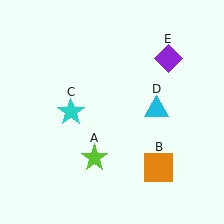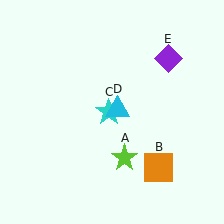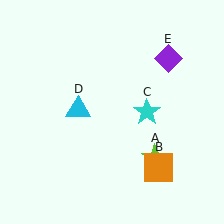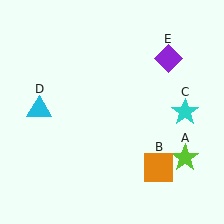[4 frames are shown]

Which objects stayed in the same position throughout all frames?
Orange square (object B) and purple diamond (object E) remained stationary.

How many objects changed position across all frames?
3 objects changed position: lime star (object A), cyan star (object C), cyan triangle (object D).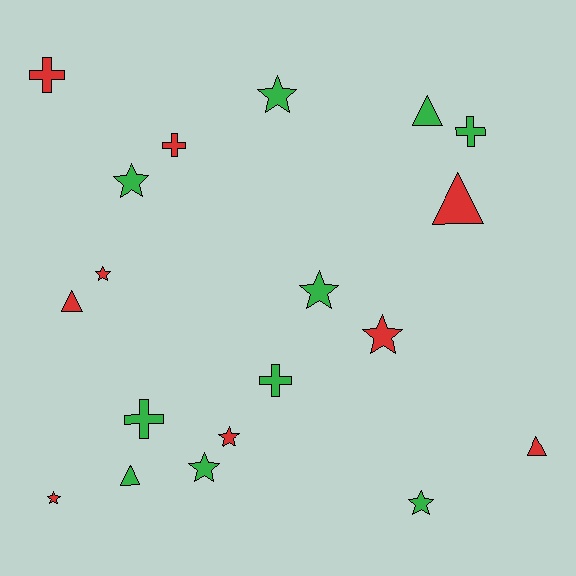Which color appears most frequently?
Green, with 10 objects.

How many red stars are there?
There are 4 red stars.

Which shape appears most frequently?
Star, with 9 objects.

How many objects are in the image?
There are 19 objects.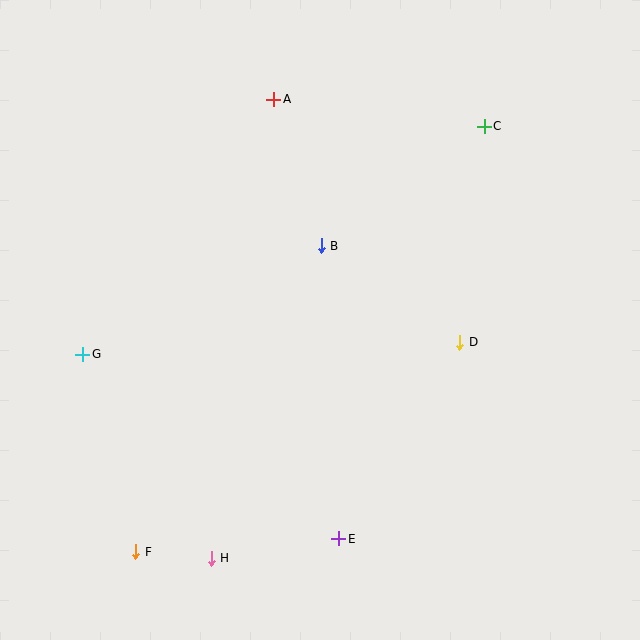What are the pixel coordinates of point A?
Point A is at (274, 99).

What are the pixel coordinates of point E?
Point E is at (339, 539).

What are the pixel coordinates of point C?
Point C is at (484, 126).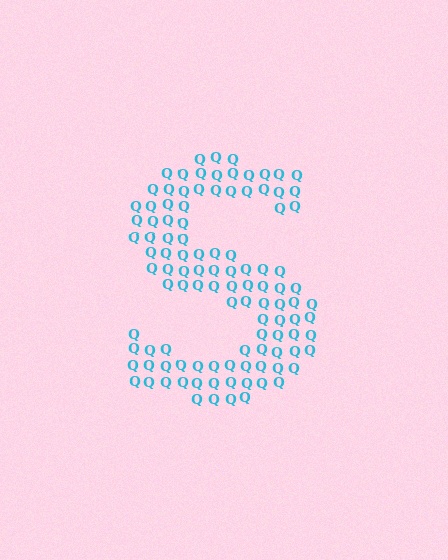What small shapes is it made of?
It is made of small letter Q's.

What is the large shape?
The large shape is the letter S.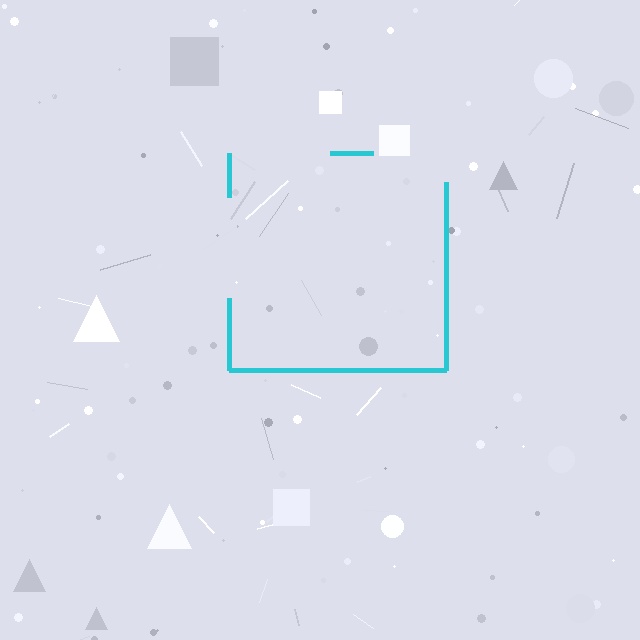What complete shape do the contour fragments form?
The contour fragments form a square.